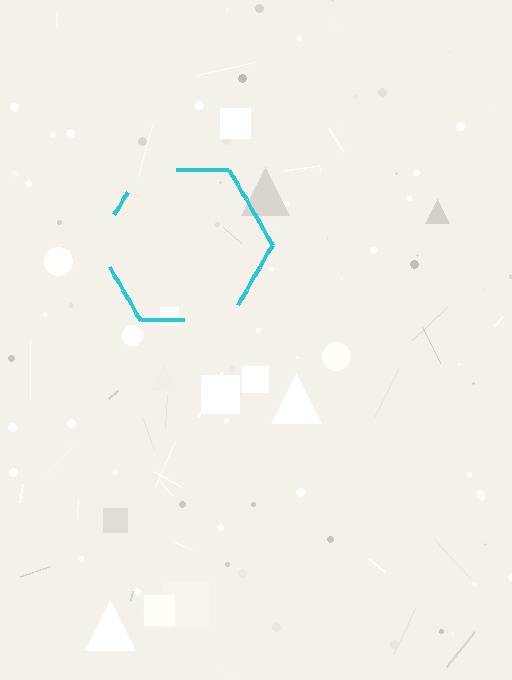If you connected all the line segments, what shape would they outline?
They would outline a hexagon.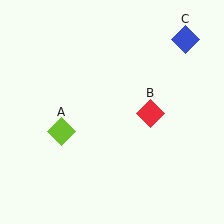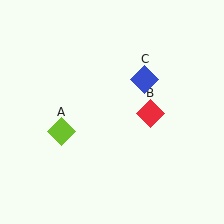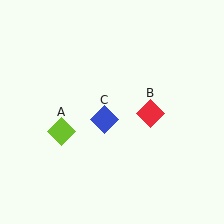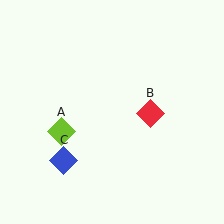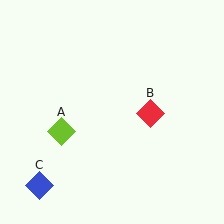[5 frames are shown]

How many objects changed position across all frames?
1 object changed position: blue diamond (object C).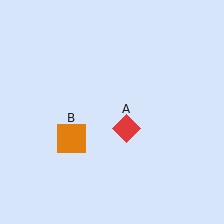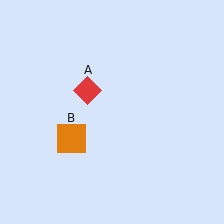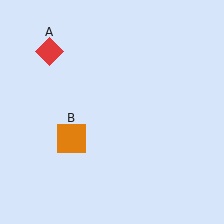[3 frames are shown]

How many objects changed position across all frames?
1 object changed position: red diamond (object A).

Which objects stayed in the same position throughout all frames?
Orange square (object B) remained stationary.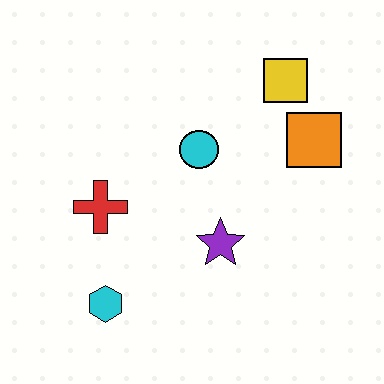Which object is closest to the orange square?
The yellow square is closest to the orange square.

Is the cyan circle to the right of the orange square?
No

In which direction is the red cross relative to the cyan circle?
The red cross is to the left of the cyan circle.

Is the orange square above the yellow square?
No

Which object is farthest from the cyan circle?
The cyan hexagon is farthest from the cyan circle.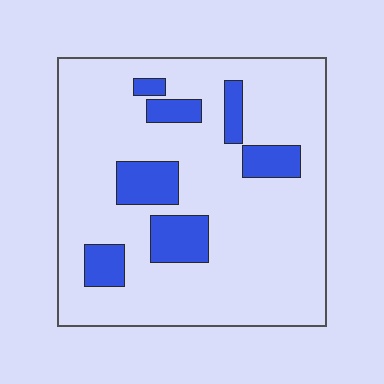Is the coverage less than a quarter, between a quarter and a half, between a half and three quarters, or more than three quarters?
Less than a quarter.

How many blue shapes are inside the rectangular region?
7.